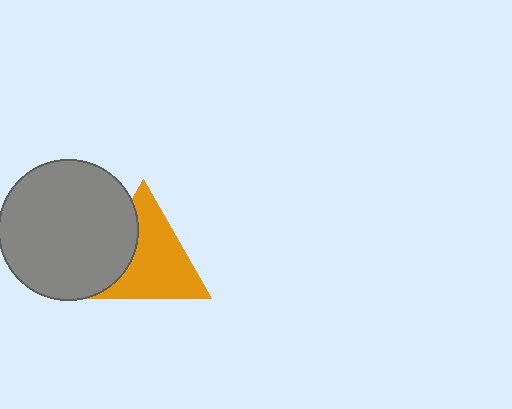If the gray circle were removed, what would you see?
You would see the complete orange triangle.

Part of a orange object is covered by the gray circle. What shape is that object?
It is a triangle.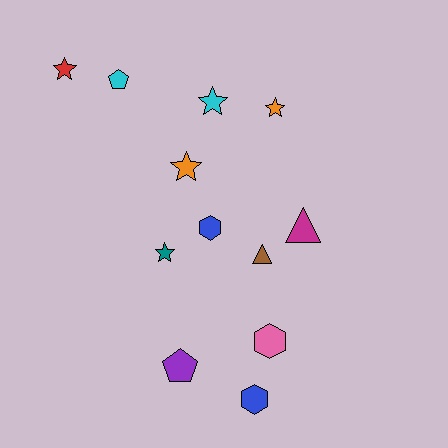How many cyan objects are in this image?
There are 2 cyan objects.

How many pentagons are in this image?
There are 2 pentagons.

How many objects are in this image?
There are 12 objects.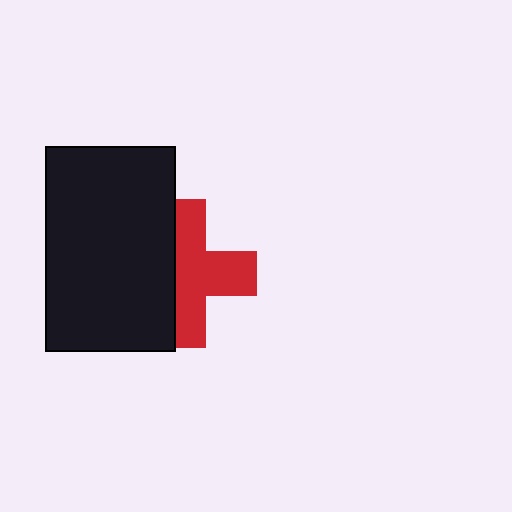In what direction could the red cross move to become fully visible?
The red cross could move right. That would shift it out from behind the black rectangle entirely.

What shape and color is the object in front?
The object in front is a black rectangle.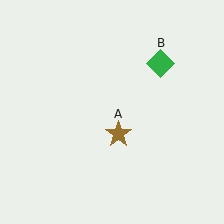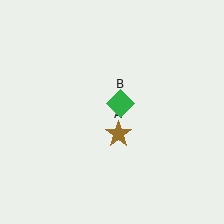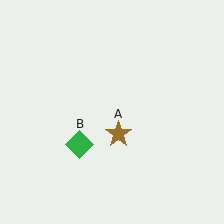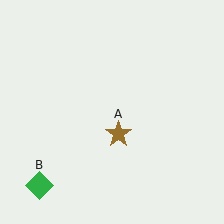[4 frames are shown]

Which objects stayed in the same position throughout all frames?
Brown star (object A) remained stationary.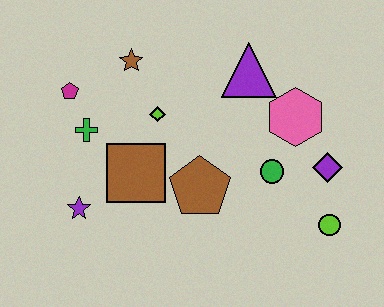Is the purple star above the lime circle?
Yes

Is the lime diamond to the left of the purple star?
No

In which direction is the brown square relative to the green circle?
The brown square is to the left of the green circle.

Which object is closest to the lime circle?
The purple diamond is closest to the lime circle.